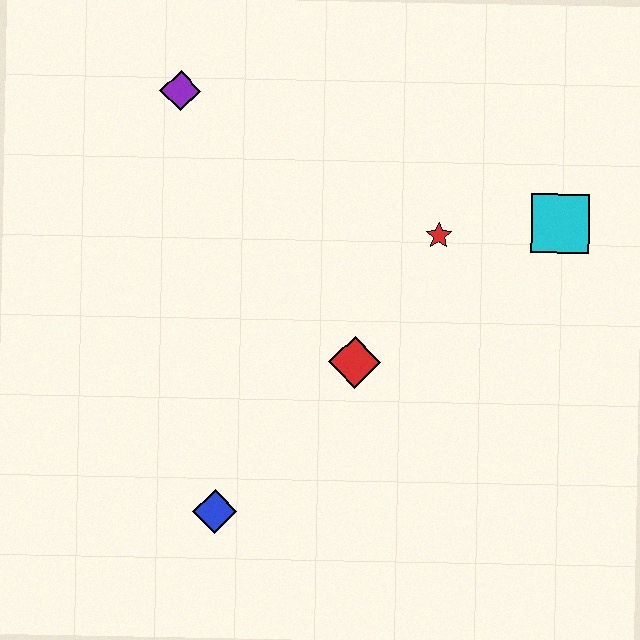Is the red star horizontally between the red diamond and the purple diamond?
No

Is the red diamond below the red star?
Yes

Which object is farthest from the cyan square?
The blue diamond is farthest from the cyan square.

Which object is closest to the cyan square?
The red star is closest to the cyan square.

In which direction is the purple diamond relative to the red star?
The purple diamond is to the left of the red star.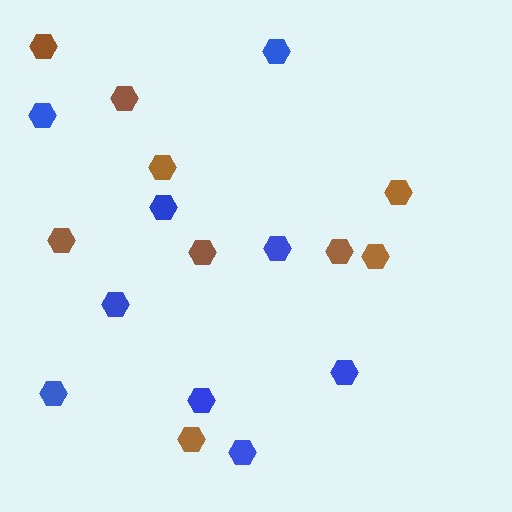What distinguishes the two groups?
There are 2 groups: one group of brown hexagons (9) and one group of blue hexagons (9).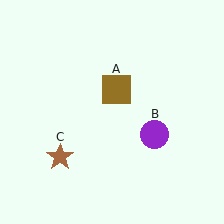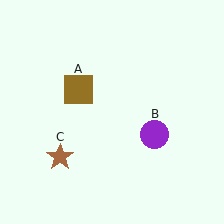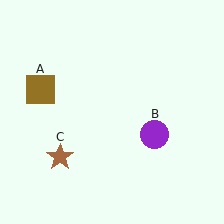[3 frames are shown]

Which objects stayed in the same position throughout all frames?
Purple circle (object B) and brown star (object C) remained stationary.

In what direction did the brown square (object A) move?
The brown square (object A) moved left.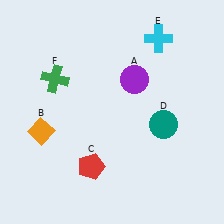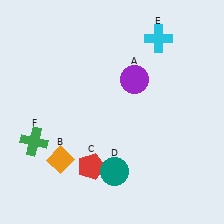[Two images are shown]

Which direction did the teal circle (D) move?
The teal circle (D) moved left.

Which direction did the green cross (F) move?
The green cross (F) moved down.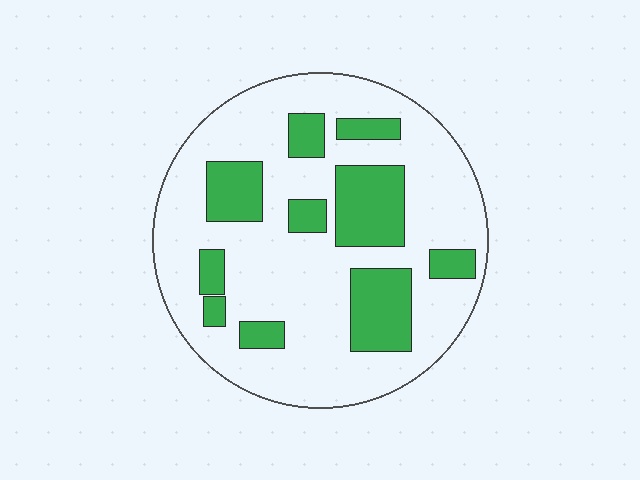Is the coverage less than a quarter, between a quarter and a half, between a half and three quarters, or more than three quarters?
Between a quarter and a half.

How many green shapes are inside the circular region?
10.